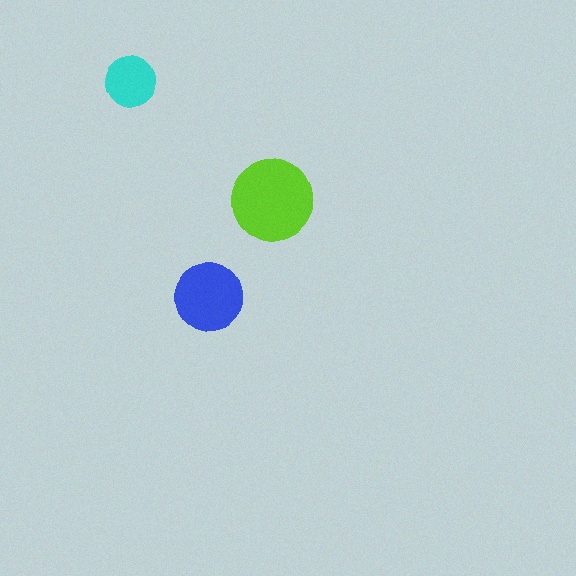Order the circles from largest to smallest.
the lime one, the blue one, the cyan one.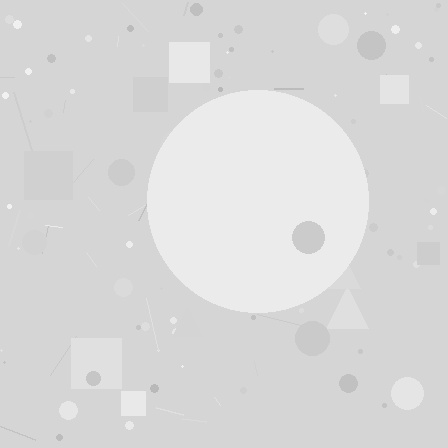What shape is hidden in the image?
A circle is hidden in the image.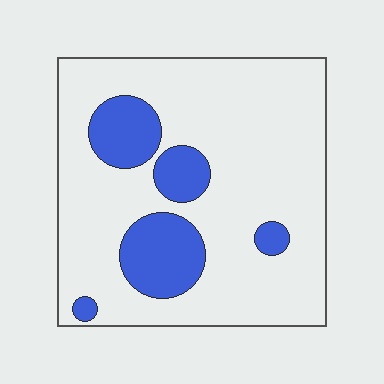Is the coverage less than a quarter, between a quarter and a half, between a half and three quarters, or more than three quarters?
Less than a quarter.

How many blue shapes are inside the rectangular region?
5.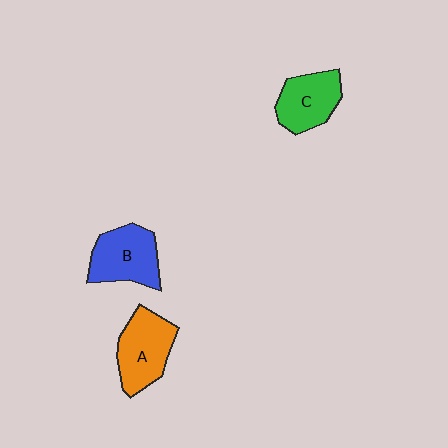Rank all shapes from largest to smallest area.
From largest to smallest: A (orange), B (blue), C (green).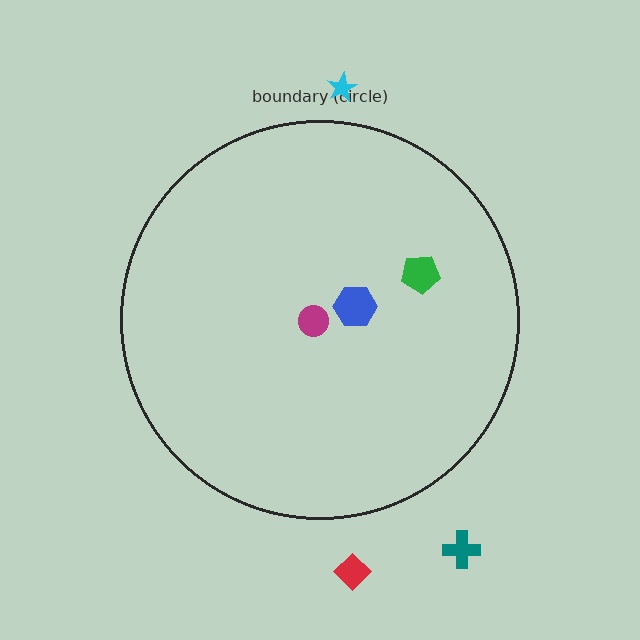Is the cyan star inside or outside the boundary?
Outside.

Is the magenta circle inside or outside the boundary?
Inside.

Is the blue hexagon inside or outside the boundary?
Inside.